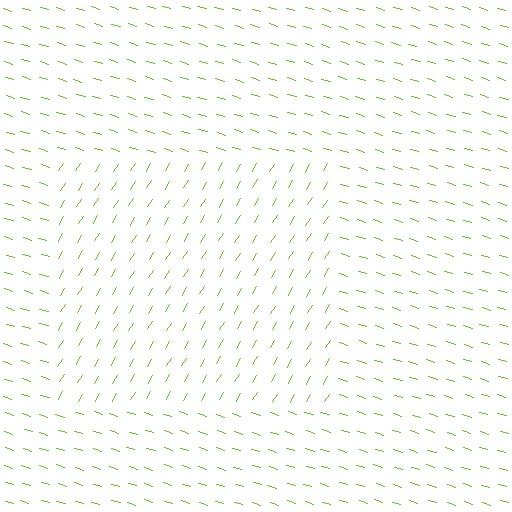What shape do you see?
I see a rectangle.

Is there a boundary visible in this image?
Yes, there is a texture boundary formed by a change in line orientation.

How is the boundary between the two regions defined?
The boundary is defined purely by a change in line orientation (approximately 76 degrees difference). All lines are the same color and thickness.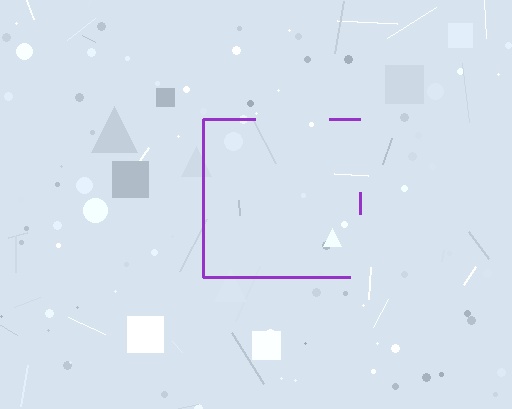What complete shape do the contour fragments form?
The contour fragments form a square.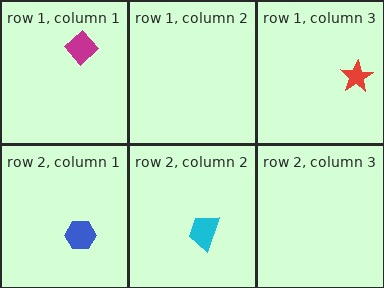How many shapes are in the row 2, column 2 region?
1.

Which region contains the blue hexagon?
The row 2, column 1 region.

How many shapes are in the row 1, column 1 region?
1.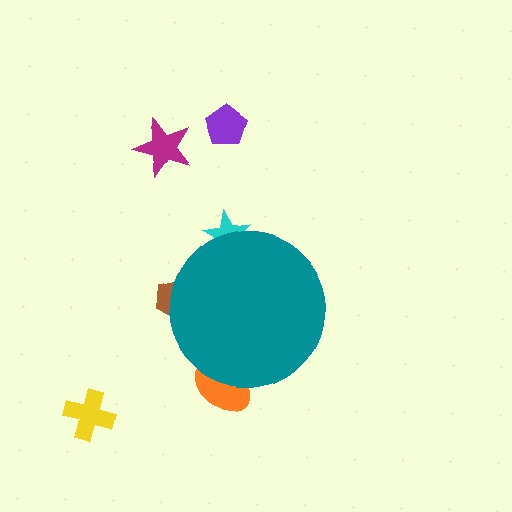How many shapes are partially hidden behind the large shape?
3 shapes are partially hidden.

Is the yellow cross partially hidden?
No, the yellow cross is fully visible.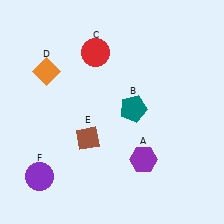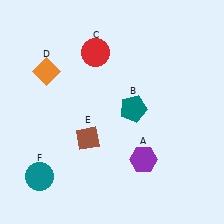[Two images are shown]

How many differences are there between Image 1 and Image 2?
There is 1 difference between the two images.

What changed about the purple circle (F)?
In Image 1, F is purple. In Image 2, it changed to teal.